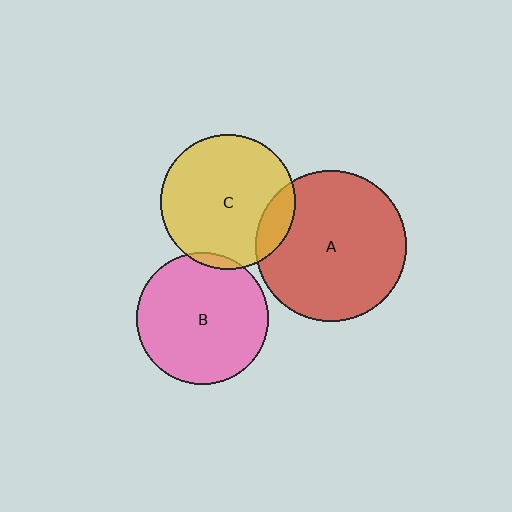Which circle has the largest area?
Circle A (red).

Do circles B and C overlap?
Yes.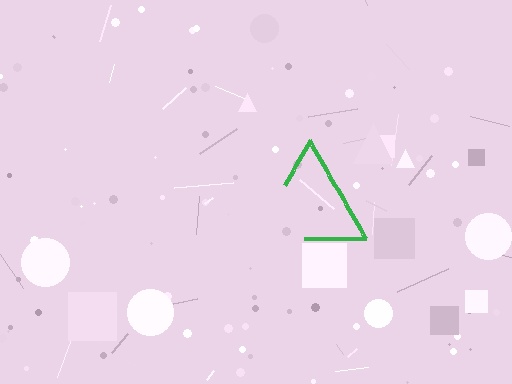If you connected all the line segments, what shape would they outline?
They would outline a triangle.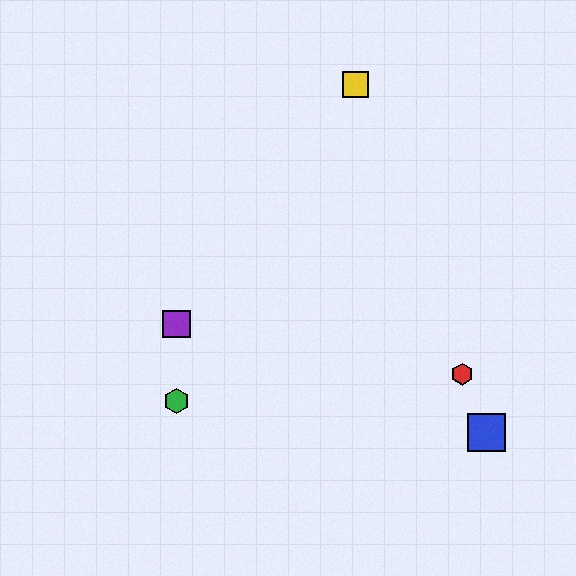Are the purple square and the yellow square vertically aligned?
No, the purple square is at x≈177 and the yellow square is at x≈356.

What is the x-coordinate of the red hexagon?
The red hexagon is at x≈462.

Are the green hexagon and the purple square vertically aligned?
Yes, both are at x≈177.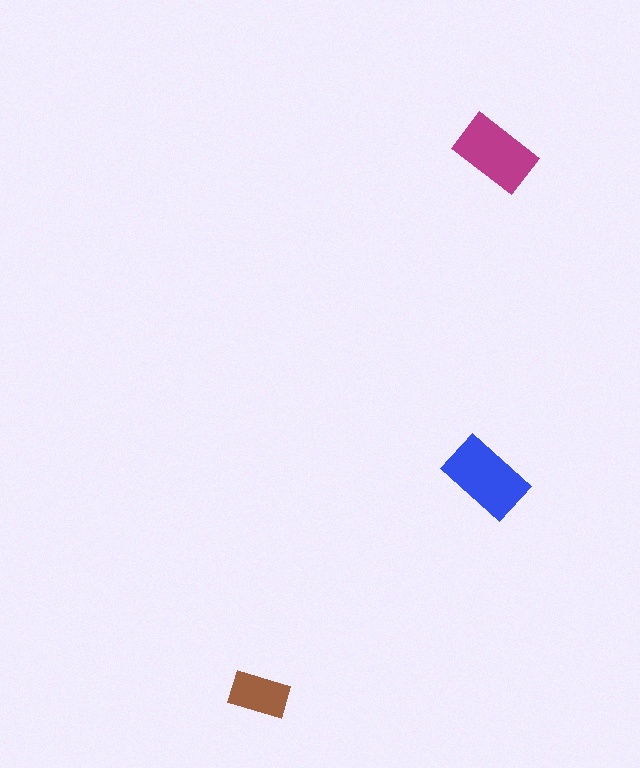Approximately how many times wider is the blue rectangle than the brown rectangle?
About 1.5 times wider.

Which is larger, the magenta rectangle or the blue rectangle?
The blue one.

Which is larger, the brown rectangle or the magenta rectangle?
The magenta one.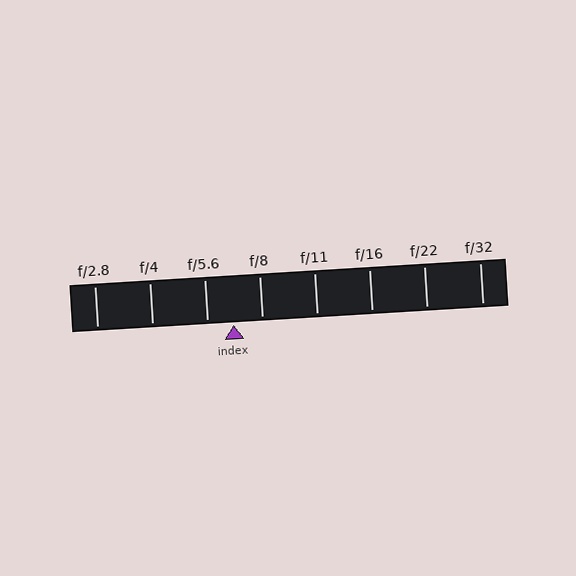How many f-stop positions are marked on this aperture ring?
There are 8 f-stop positions marked.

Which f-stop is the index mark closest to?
The index mark is closest to f/5.6.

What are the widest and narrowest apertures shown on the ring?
The widest aperture shown is f/2.8 and the narrowest is f/32.